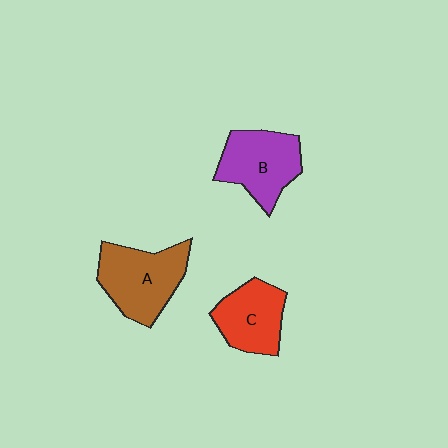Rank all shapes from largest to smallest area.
From largest to smallest: A (brown), B (purple), C (red).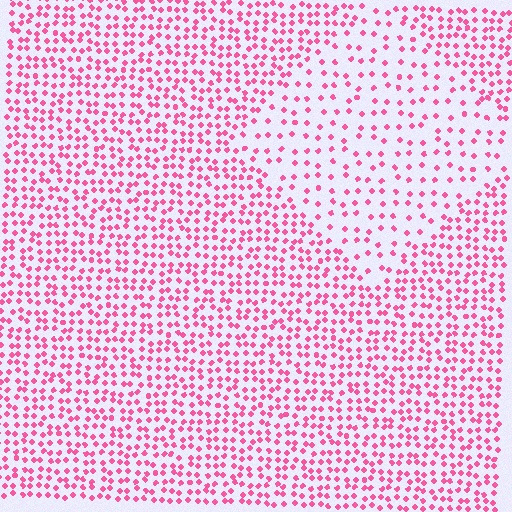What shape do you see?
I see a diamond.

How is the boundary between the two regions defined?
The boundary is defined by a change in element density (approximately 2.2x ratio). All elements are the same color, size, and shape.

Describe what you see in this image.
The image contains small pink elements arranged at two different densities. A diamond-shaped region is visible where the elements are less densely packed than the surrounding area.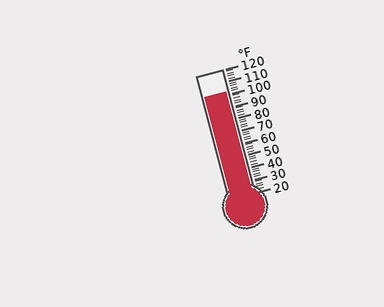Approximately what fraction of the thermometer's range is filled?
The thermometer is filled to approximately 80% of its range.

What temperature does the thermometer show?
The thermometer shows approximately 102°F.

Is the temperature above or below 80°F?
The temperature is above 80°F.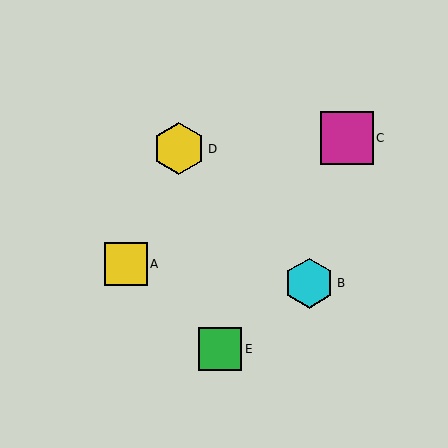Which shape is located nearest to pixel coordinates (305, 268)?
The cyan hexagon (labeled B) at (309, 283) is nearest to that location.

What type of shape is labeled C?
Shape C is a magenta square.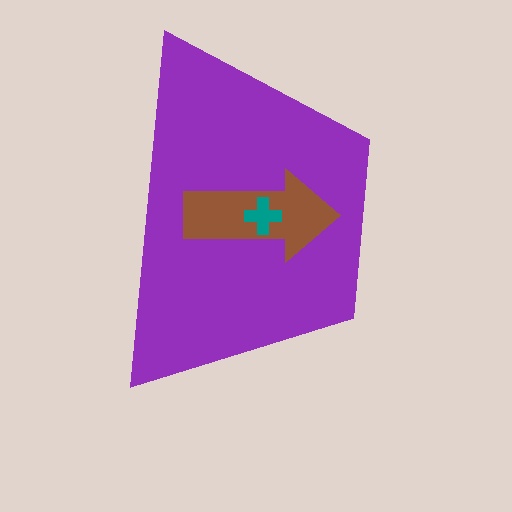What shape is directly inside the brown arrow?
The teal cross.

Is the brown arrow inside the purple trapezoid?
Yes.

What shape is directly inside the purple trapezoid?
The brown arrow.